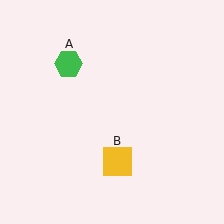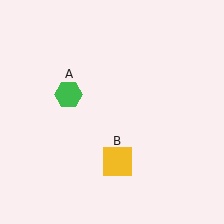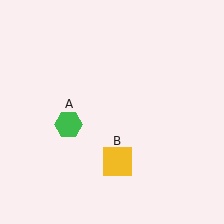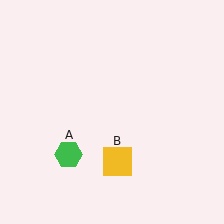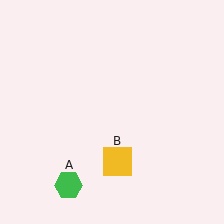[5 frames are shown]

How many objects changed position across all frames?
1 object changed position: green hexagon (object A).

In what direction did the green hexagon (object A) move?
The green hexagon (object A) moved down.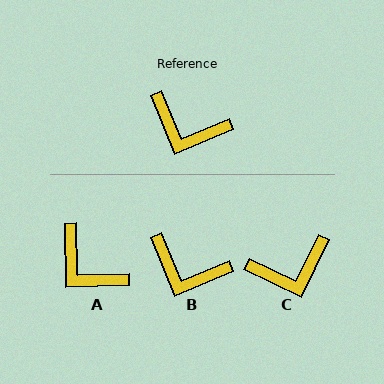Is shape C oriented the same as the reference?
No, it is off by about 41 degrees.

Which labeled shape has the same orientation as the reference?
B.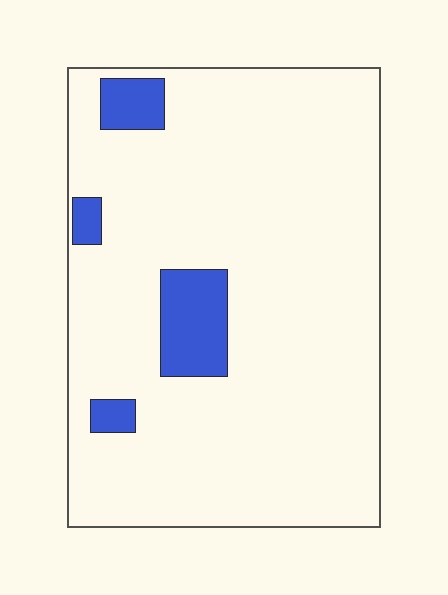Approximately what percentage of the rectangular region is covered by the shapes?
Approximately 10%.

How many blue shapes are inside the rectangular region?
4.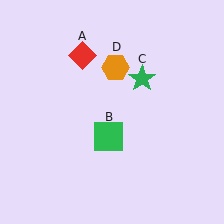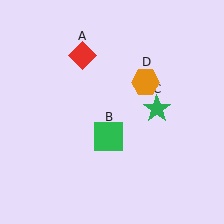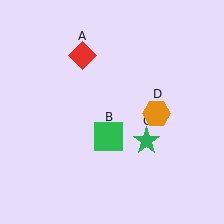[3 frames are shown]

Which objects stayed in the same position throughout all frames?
Red diamond (object A) and green square (object B) remained stationary.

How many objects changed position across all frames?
2 objects changed position: green star (object C), orange hexagon (object D).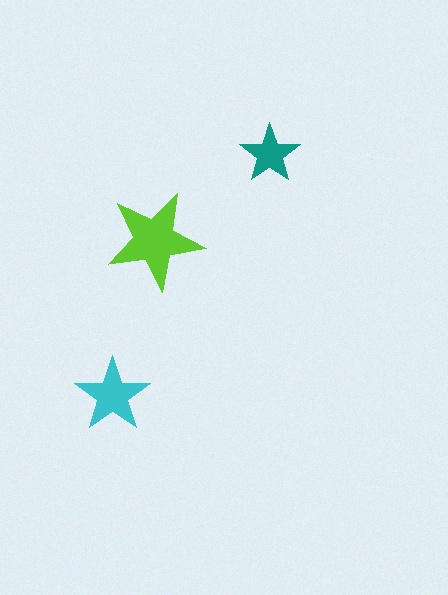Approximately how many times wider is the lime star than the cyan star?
About 1.5 times wider.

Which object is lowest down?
The cyan star is bottommost.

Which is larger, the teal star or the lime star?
The lime one.